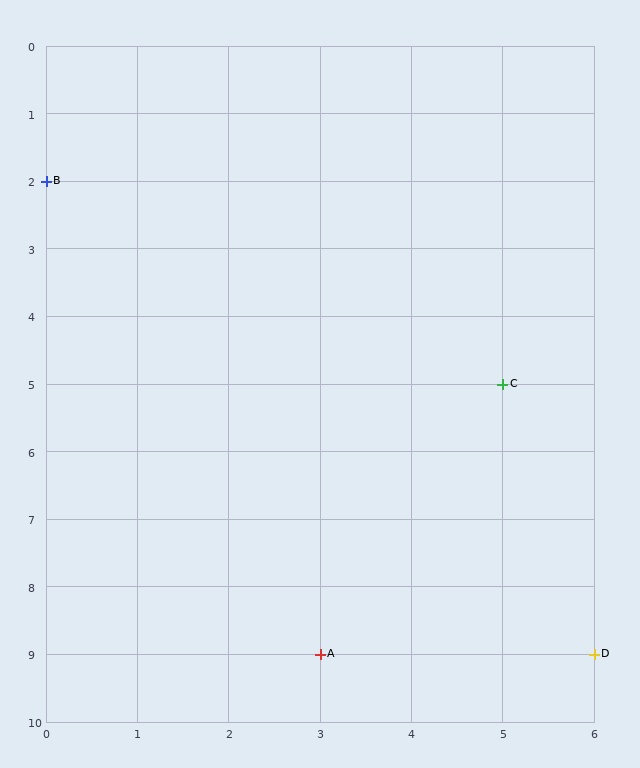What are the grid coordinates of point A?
Point A is at grid coordinates (3, 9).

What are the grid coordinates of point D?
Point D is at grid coordinates (6, 9).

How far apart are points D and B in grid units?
Points D and B are 6 columns and 7 rows apart (about 9.2 grid units diagonally).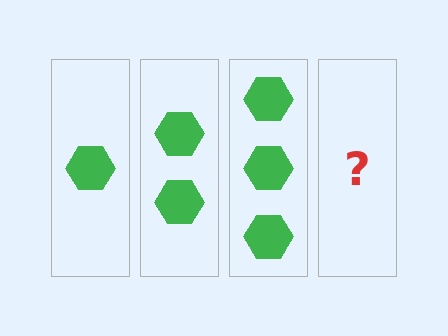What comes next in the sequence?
The next element should be 4 hexagons.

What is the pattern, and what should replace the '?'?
The pattern is that each step adds one more hexagon. The '?' should be 4 hexagons.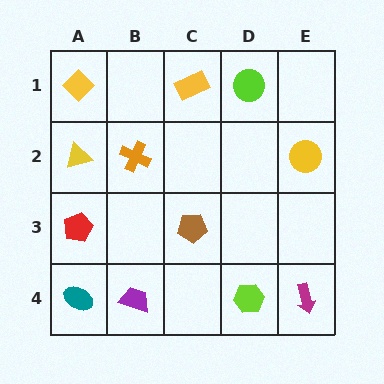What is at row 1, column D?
A lime circle.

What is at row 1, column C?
A yellow rectangle.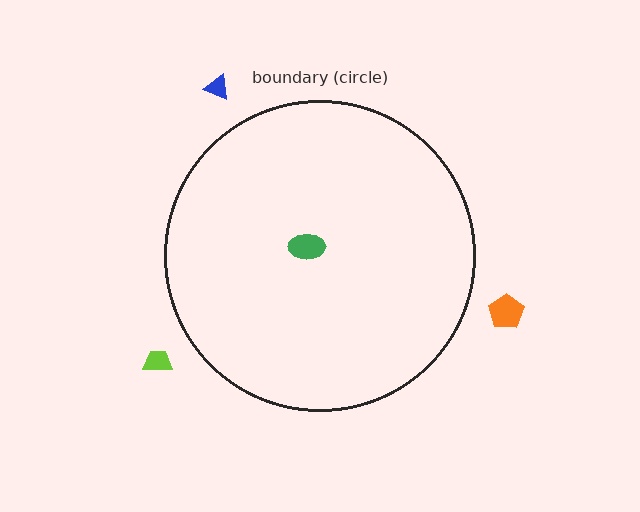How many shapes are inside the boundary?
1 inside, 3 outside.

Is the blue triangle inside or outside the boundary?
Outside.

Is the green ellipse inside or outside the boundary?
Inside.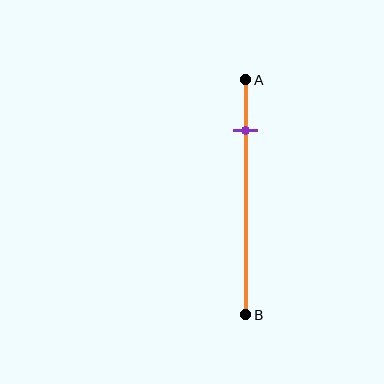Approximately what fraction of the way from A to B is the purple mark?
The purple mark is approximately 20% of the way from A to B.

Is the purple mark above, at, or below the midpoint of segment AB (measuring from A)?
The purple mark is above the midpoint of segment AB.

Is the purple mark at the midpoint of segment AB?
No, the mark is at about 20% from A, not at the 50% midpoint.